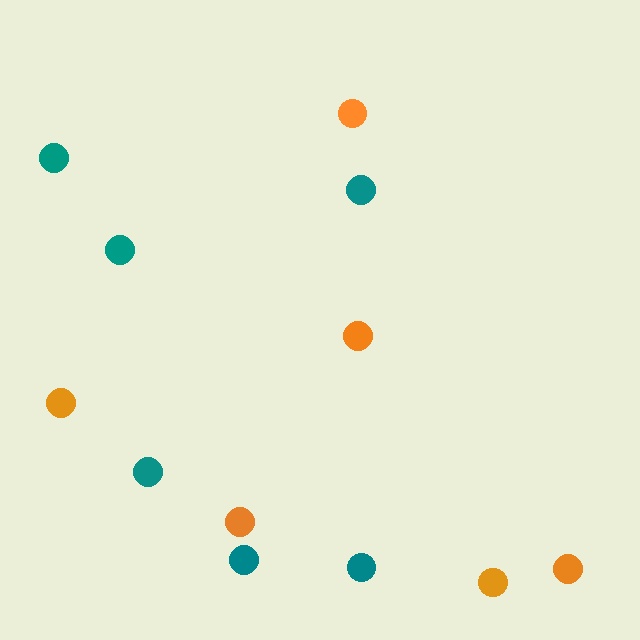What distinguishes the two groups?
There are 2 groups: one group of orange circles (6) and one group of teal circles (6).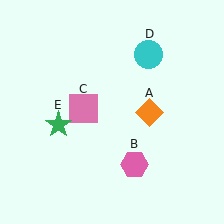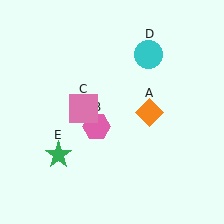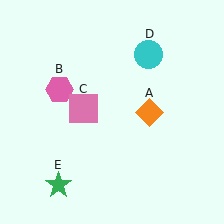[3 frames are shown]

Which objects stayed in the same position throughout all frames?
Orange diamond (object A) and pink square (object C) and cyan circle (object D) remained stationary.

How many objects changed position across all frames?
2 objects changed position: pink hexagon (object B), green star (object E).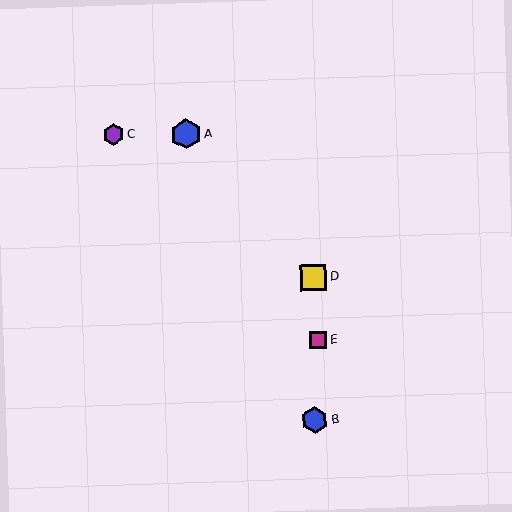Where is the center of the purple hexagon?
The center of the purple hexagon is at (113, 135).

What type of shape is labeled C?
Shape C is a purple hexagon.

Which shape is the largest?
The blue hexagon (labeled A) is the largest.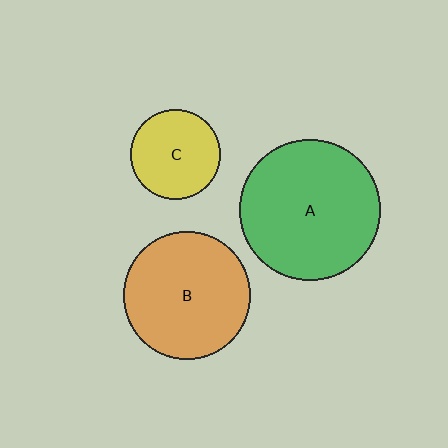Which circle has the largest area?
Circle A (green).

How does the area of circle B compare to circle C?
Approximately 2.0 times.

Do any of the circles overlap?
No, none of the circles overlap.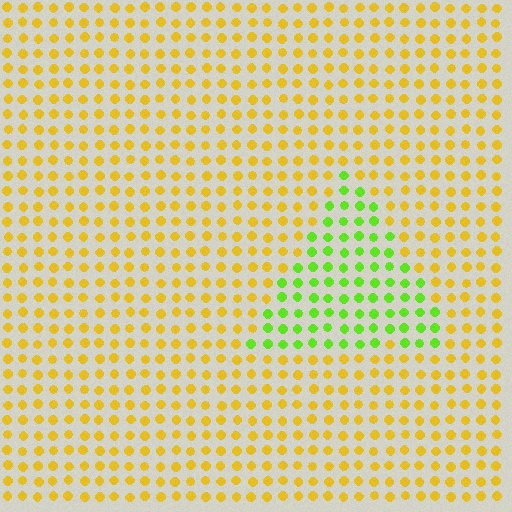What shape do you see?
I see a triangle.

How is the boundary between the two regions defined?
The boundary is defined purely by a slight shift in hue (about 54 degrees). Spacing, size, and orientation are identical on both sides.